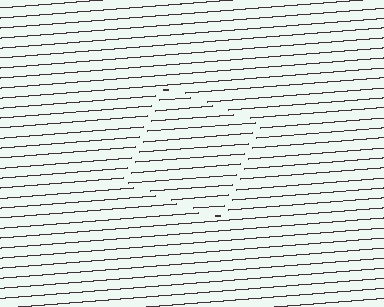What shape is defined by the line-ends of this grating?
An illusory square. The interior of the shape contains the same grating, shifted by half a period — the contour is defined by the phase discontinuity where line-ends from the inner and outer gratings abut.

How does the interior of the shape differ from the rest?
The interior of the shape contains the same grating, shifted by half a period — the contour is defined by the phase discontinuity where line-ends from the inner and outer gratings abut.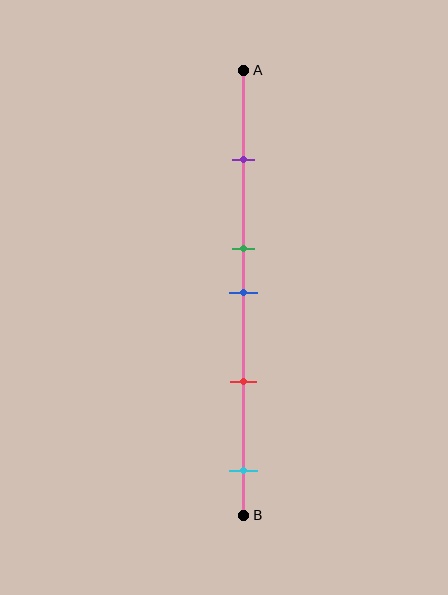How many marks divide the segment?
There are 5 marks dividing the segment.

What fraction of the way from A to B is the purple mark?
The purple mark is approximately 20% (0.2) of the way from A to B.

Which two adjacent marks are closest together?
The green and blue marks are the closest adjacent pair.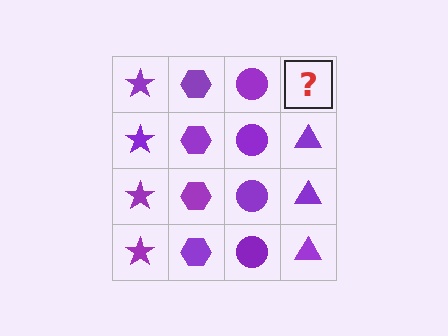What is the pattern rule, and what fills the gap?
The rule is that each column has a consistent shape. The gap should be filled with a purple triangle.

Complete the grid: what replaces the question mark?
The question mark should be replaced with a purple triangle.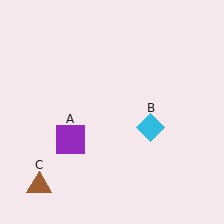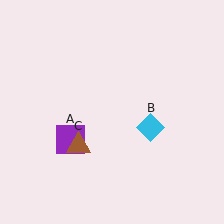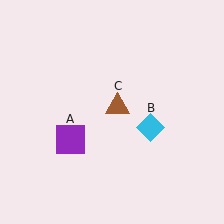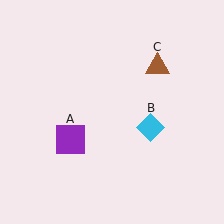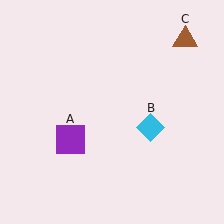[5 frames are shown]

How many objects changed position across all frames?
1 object changed position: brown triangle (object C).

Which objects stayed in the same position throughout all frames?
Purple square (object A) and cyan diamond (object B) remained stationary.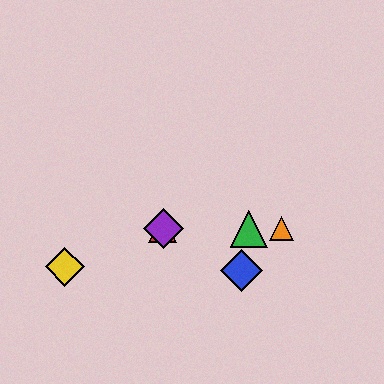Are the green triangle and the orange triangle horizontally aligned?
Yes, both are at y≈229.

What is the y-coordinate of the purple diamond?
The purple diamond is at y≈229.